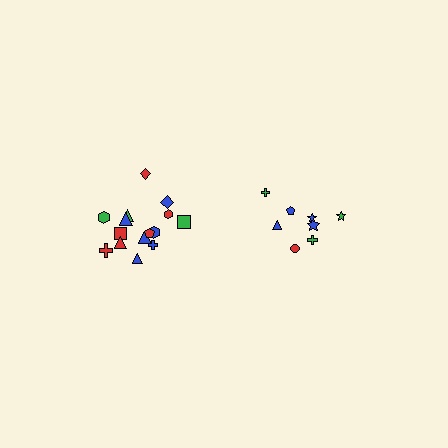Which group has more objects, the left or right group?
The left group.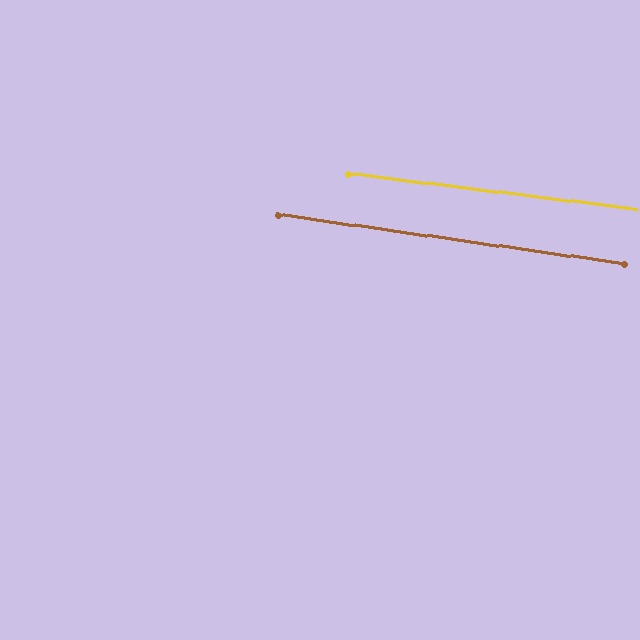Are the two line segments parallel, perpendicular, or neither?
Parallel — their directions differ by only 1.0°.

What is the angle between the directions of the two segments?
Approximately 1 degree.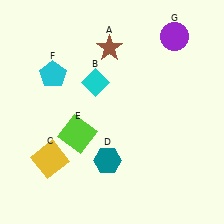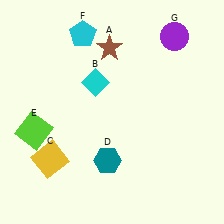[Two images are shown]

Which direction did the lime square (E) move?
The lime square (E) moved left.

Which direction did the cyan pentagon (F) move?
The cyan pentagon (F) moved up.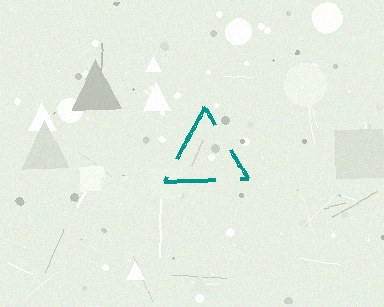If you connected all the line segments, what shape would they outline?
They would outline a triangle.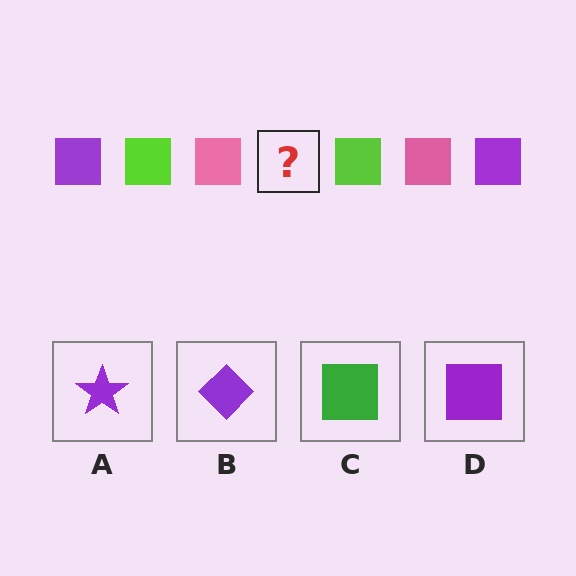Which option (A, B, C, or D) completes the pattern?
D.